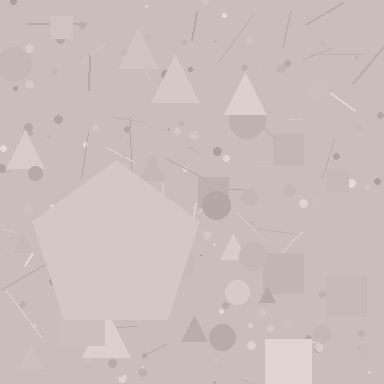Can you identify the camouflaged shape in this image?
The camouflaged shape is a pentagon.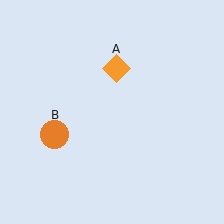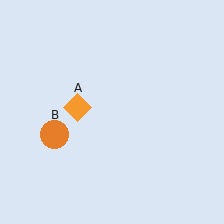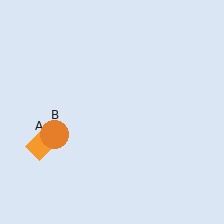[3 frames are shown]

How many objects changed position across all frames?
1 object changed position: orange diamond (object A).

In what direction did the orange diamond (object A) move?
The orange diamond (object A) moved down and to the left.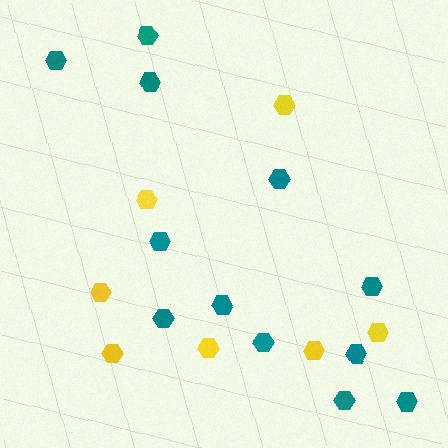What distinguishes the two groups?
There are 2 groups: one group of teal hexagons (12) and one group of yellow hexagons (7).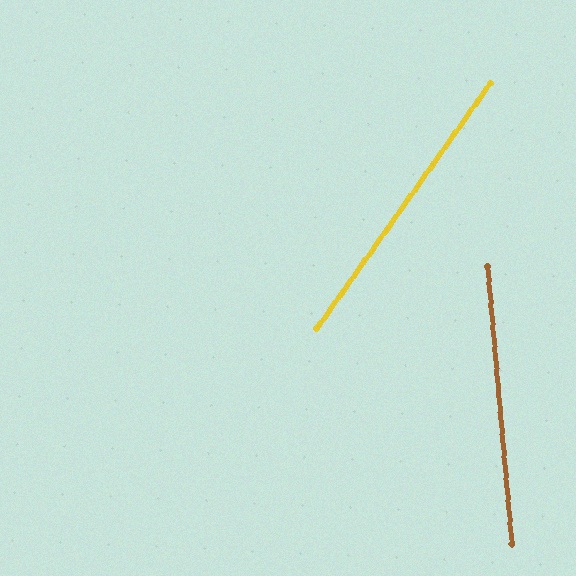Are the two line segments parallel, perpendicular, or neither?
Neither parallel nor perpendicular — they differ by about 40°.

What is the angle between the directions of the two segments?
Approximately 40 degrees.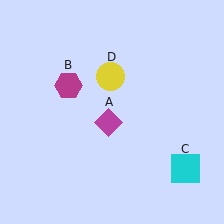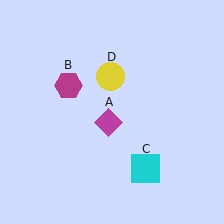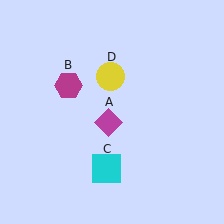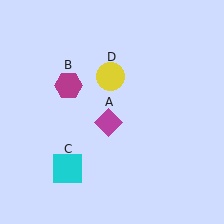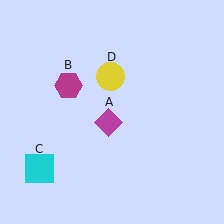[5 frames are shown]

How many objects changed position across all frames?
1 object changed position: cyan square (object C).